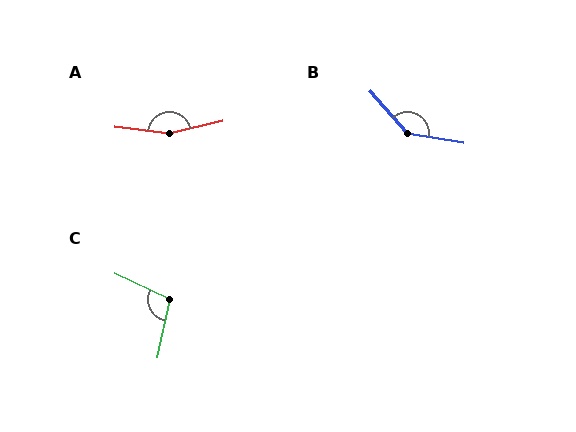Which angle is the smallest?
C, at approximately 103 degrees.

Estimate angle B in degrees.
Approximately 141 degrees.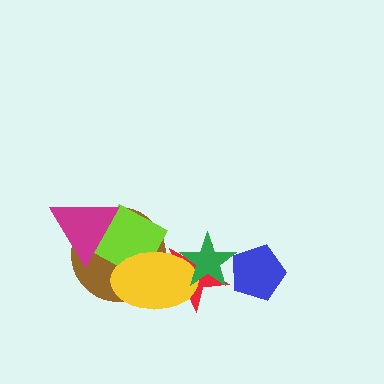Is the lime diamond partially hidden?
Yes, it is partially covered by another shape.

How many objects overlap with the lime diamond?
3 objects overlap with the lime diamond.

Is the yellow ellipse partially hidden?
Yes, it is partially covered by another shape.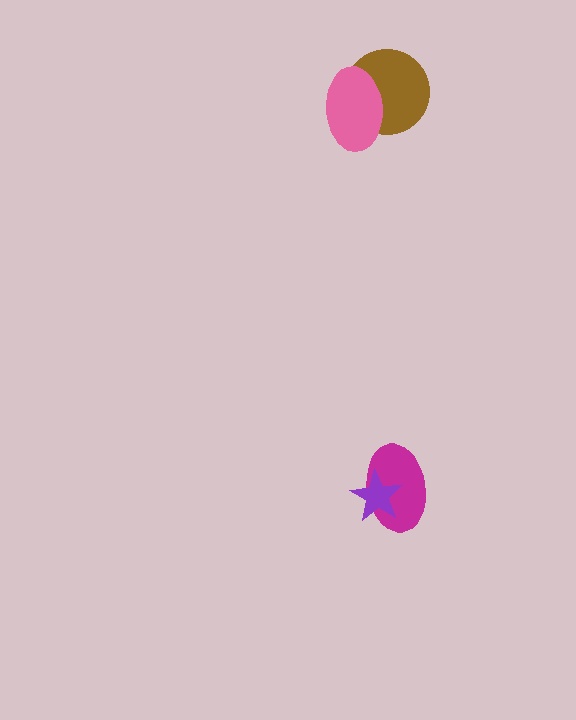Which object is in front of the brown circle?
The pink ellipse is in front of the brown circle.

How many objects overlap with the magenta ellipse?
1 object overlaps with the magenta ellipse.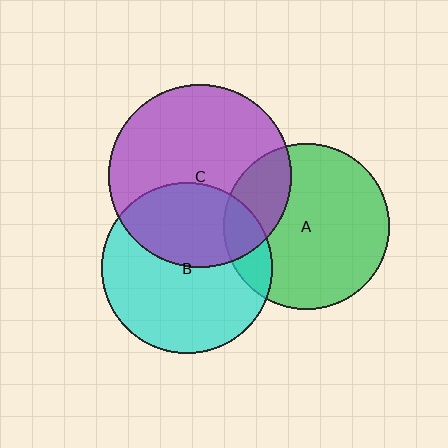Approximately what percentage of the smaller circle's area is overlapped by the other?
Approximately 15%.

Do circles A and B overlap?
Yes.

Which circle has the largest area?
Circle C (purple).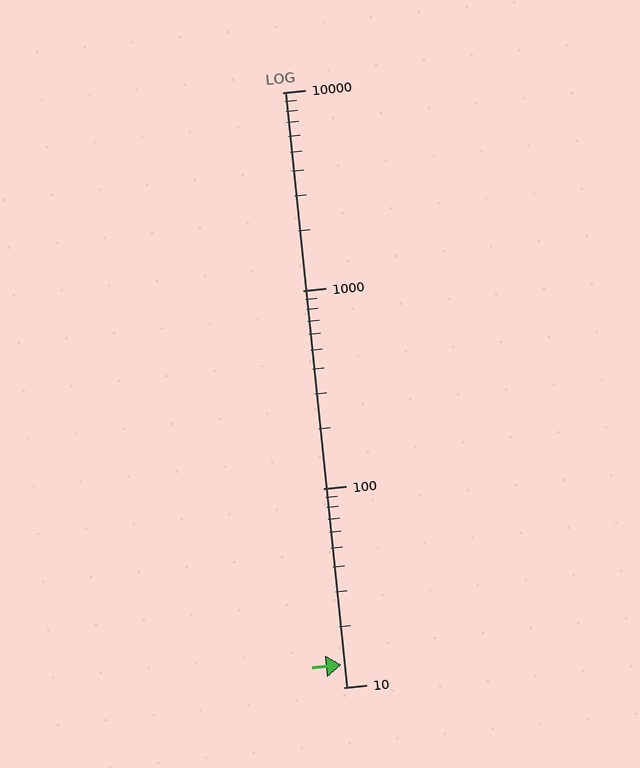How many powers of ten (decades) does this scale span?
The scale spans 3 decades, from 10 to 10000.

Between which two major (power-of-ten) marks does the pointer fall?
The pointer is between 10 and 100.